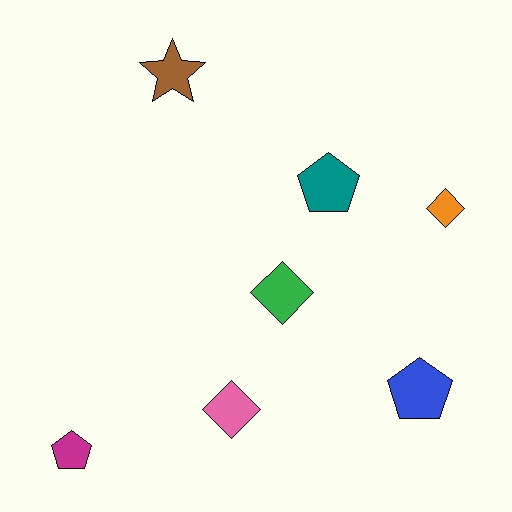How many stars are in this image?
There is 1 star.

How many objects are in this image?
There are 7 objects.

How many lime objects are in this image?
There are no lime objects.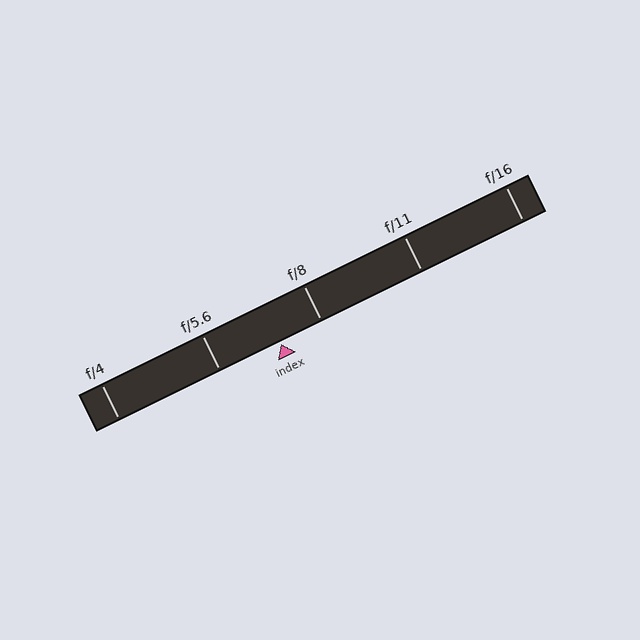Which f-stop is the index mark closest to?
The index mark is closest to f/8.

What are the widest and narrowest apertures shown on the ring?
The widest aperture shown is f/4 and the narrowest is f/16.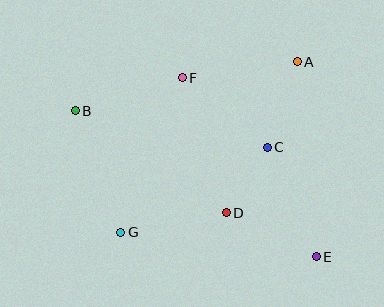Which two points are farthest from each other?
Points B and E are farthest from each other.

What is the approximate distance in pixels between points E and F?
The distance between E and F is approximately 224 pixels.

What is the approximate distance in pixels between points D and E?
The distance between D and E is approximately 100 pixels.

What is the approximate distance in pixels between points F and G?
The distance between F and G is approximately 166 pixels.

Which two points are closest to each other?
Points C and D are closest to each other.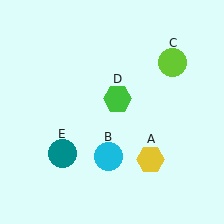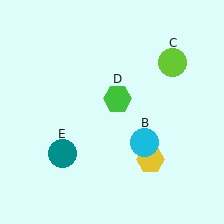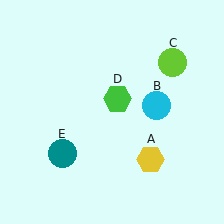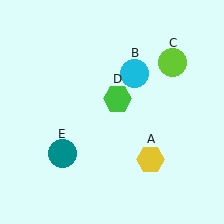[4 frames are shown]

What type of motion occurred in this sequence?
The cyan circle (object B) rotated counterclockwise around the center of the scene.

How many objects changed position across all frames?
1 object changed position: cyan circle (object B).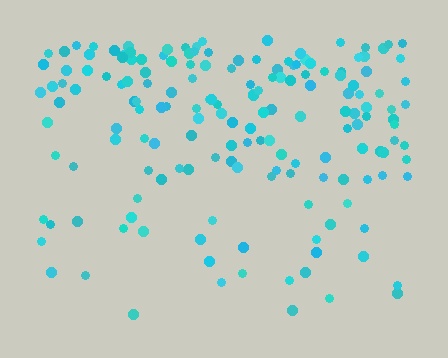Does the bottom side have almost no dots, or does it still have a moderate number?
Still a moderate number, just noticeably fewer than the top.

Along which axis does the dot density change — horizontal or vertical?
Vertical.